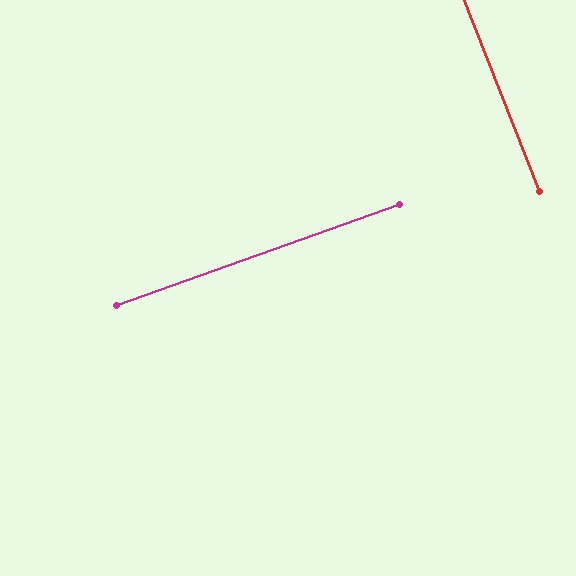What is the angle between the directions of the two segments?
Approximately 88 degrees.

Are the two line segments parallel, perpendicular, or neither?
Perpendicular — they meet at approximately 88°.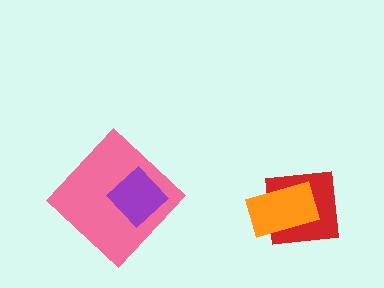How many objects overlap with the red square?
1 object overlaps with the red square.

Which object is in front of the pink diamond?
The purple diamond is in front of the pink diamond.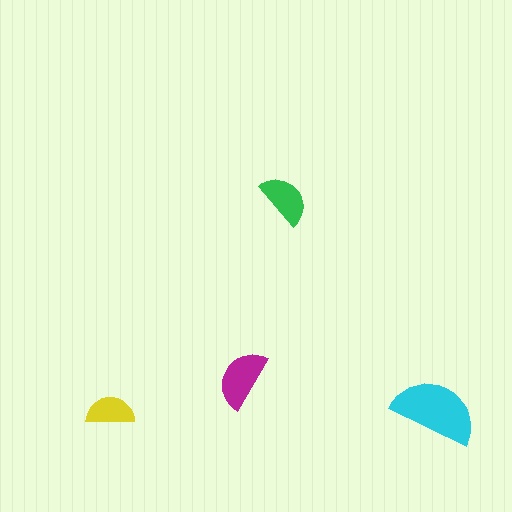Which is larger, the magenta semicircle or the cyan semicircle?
The cyan one.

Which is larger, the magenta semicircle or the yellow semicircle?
The magenta one.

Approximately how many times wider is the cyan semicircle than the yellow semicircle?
About 2 times wider.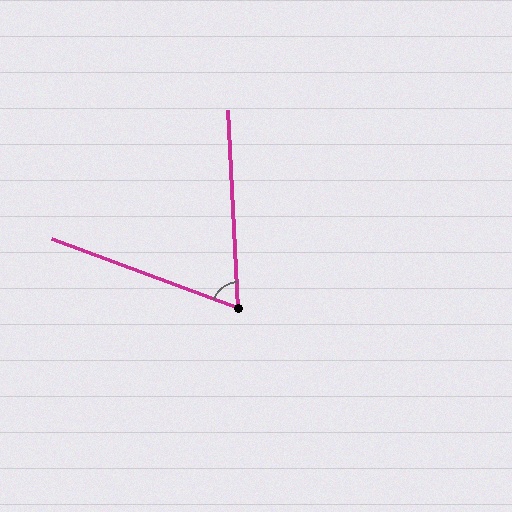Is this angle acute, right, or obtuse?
It is acute.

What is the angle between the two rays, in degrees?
Approximately 67 degrees.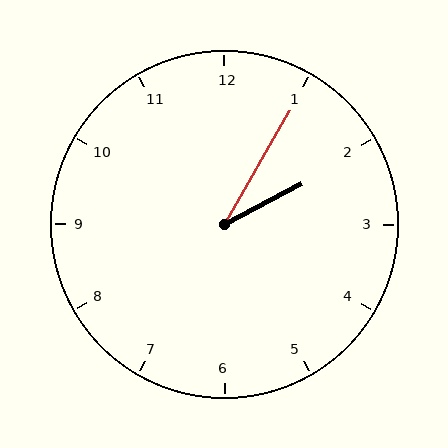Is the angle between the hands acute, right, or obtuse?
It is acute.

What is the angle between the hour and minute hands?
Approximately 32 degrees.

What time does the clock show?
2:05.